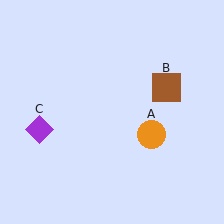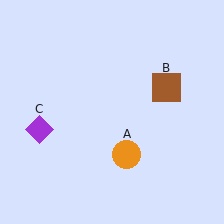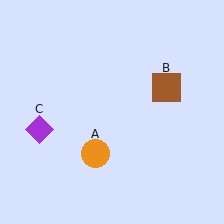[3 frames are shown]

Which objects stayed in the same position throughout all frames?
Brown square (object B) and purple diamond (object C) remained stationary.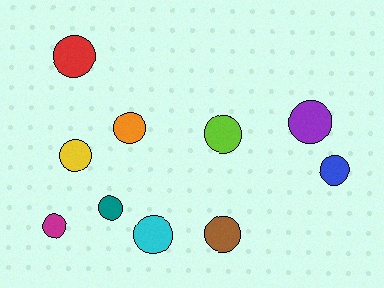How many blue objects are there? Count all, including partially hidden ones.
There is 1 blue object.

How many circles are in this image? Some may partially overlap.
There are 10 circles.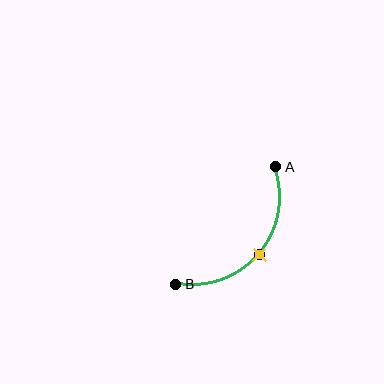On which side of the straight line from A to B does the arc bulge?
The arc bulges below and to the right of the straight line connecting A and B.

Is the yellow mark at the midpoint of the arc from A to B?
Yes. The yellow mark lies on the arc at equal arc-length from both A and B — it is the arc midpoint.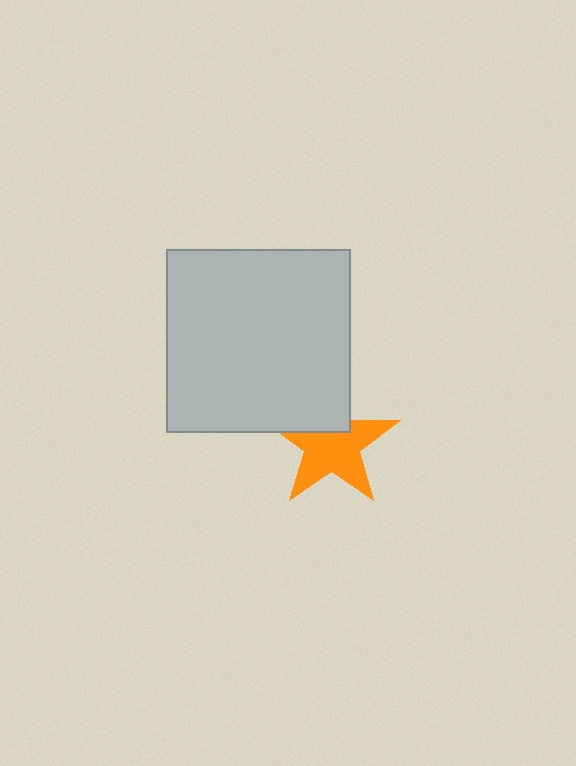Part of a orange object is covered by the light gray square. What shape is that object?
It is a star.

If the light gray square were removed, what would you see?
You would see the complete orange star.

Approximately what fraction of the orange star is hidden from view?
Roughly 32% of the orange star is hidden behind the light gray square.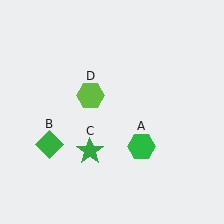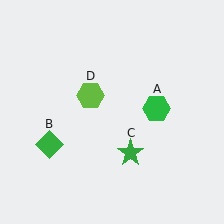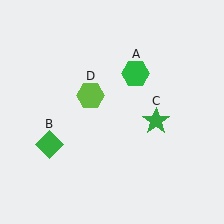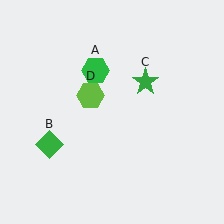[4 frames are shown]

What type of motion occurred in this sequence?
The green hexagon (object A), green star (object C) rotated counterclockwise around the center of the scene.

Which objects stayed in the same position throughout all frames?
Green diamond (object B) and lime hexagon (object D) remained stationary.